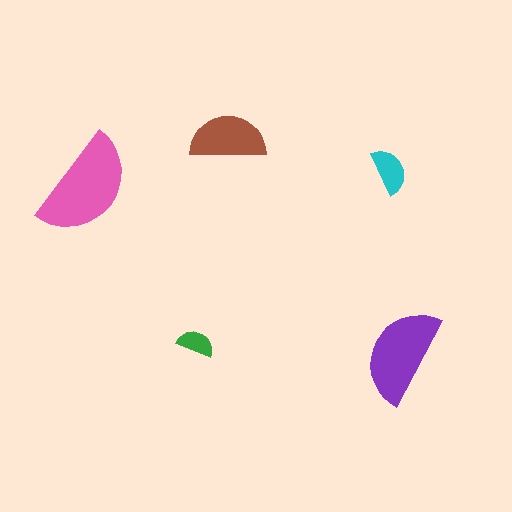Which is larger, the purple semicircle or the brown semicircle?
The purple one.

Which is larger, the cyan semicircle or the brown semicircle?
The brown one.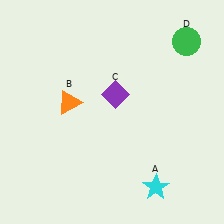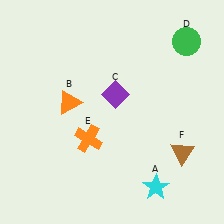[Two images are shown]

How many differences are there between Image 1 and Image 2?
There are 2 differences between the two images.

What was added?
An orange cross (E), a brown triangle (F) were added in Image 2.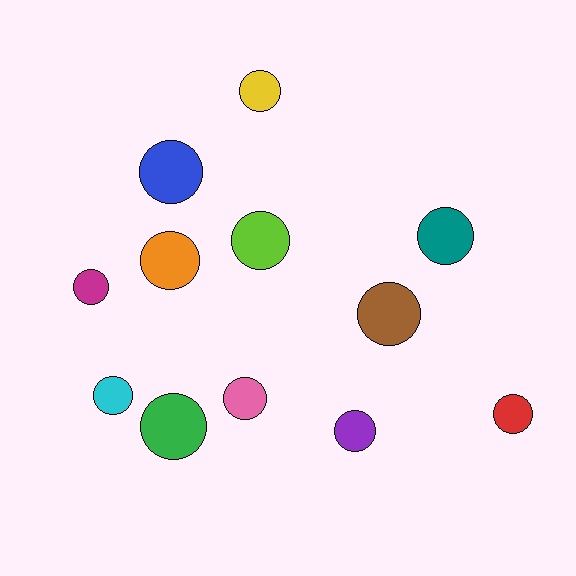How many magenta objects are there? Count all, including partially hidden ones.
There is 1 magenta object.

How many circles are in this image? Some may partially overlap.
There are 12 circles.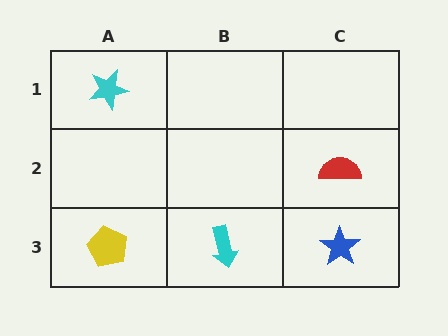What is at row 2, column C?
A red semicircle.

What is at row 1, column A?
A cyan star.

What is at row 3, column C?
A blue star.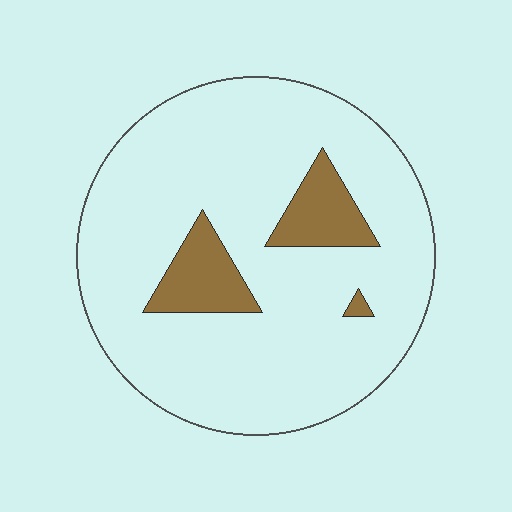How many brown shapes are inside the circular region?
3.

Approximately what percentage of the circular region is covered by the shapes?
Approximately 15%.